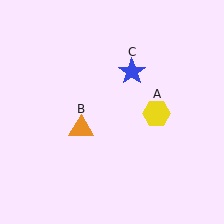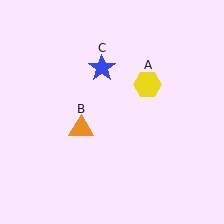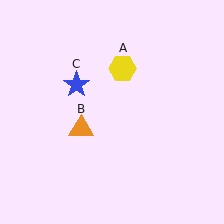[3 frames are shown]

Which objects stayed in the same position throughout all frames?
Orange triangle (object B) remained stationary.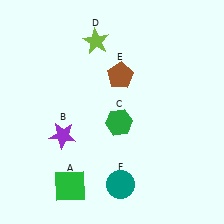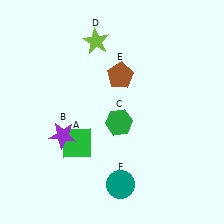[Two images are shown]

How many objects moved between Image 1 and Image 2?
1 object moved between the two images.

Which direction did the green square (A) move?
The green square (A) moved up.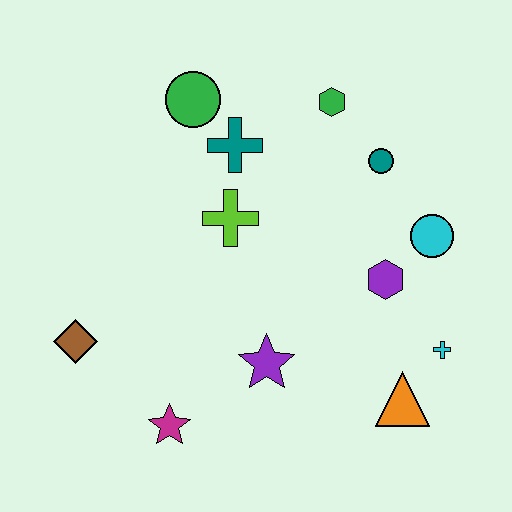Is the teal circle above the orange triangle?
Yes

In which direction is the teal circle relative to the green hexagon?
The teal circle is below the green hexagon.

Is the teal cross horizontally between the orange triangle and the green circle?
Yes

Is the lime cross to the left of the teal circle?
Yes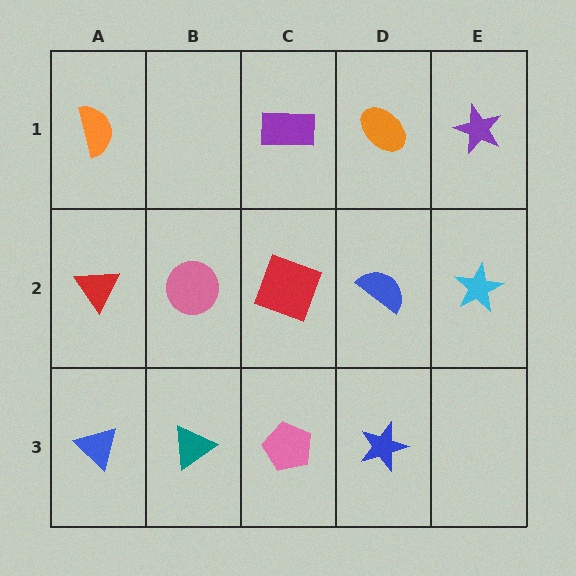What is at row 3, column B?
A teal triangle.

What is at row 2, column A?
A red triangle.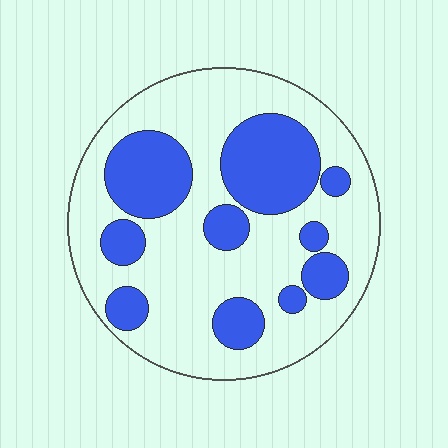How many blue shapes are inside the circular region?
10.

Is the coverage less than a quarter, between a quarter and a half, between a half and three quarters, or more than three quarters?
Between a quarter and a half.